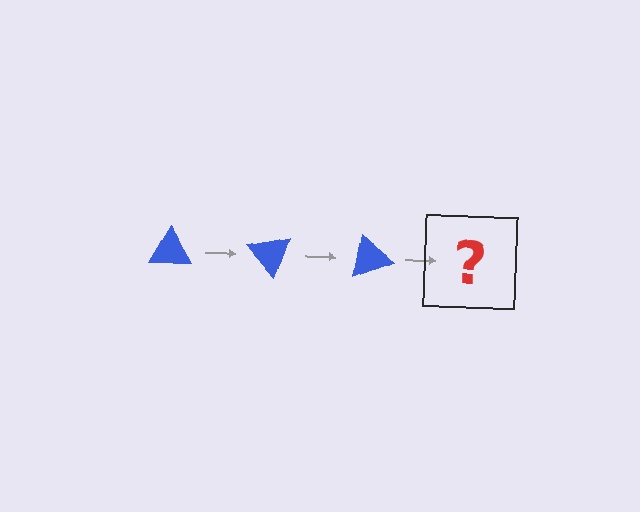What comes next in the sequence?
The next element should be a blue triangle rotated 150 degrees.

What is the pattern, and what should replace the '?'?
The pattern is that the triangle rotates 50 degrees each step. The '?' should be a blue triangle rotated 150 degrees.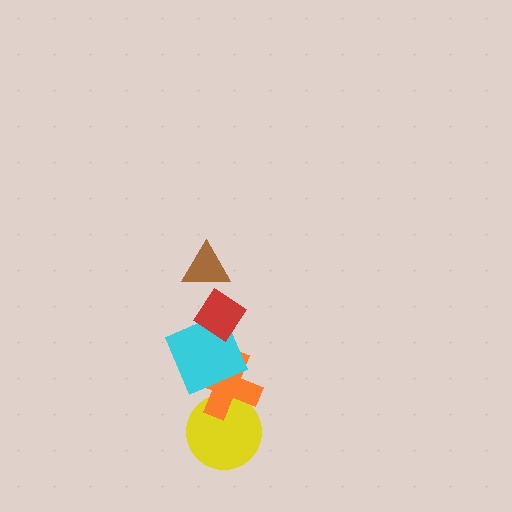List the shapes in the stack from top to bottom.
From top to bottom: the brown triangle, the red diamond, the cyan square, the orange cross, the yellow circle.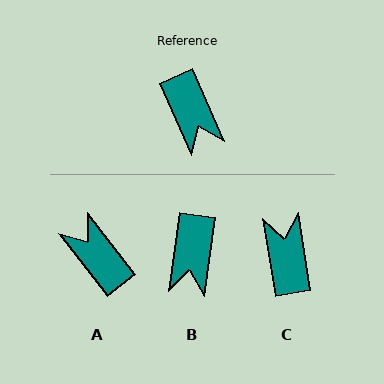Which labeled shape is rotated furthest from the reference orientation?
A, about 167 degrees away.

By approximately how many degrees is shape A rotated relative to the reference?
Approximately 167 degrees clockwise.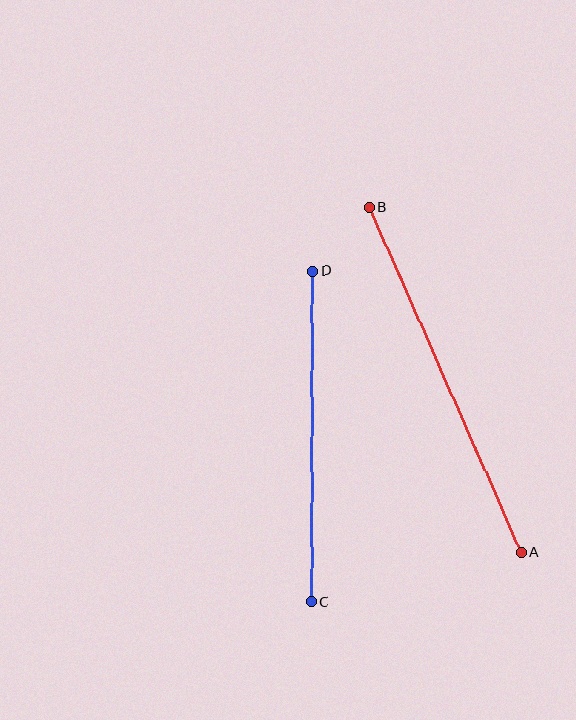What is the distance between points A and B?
The distance is approximately 377 pixels.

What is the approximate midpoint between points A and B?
The midpoint is at approximately (445, 380) pixels.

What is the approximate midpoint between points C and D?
The midpoint is at approximately (312, 436) pixels.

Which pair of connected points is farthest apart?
Points A and B are farthest apart.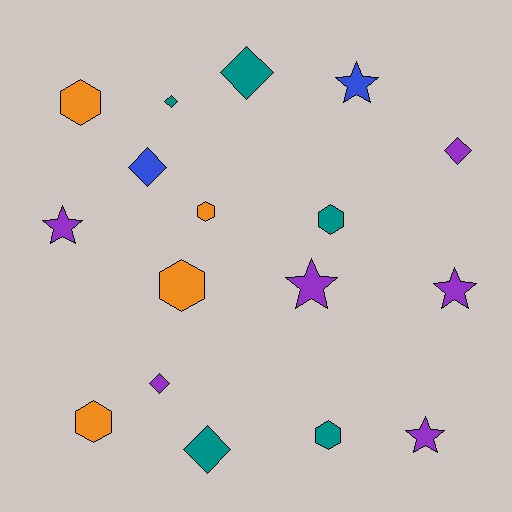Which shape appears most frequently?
Diamond, with 6 objects.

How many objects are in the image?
There are 17 objects.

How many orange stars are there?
There are no orange stars.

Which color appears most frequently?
Purple, with 6 objects.